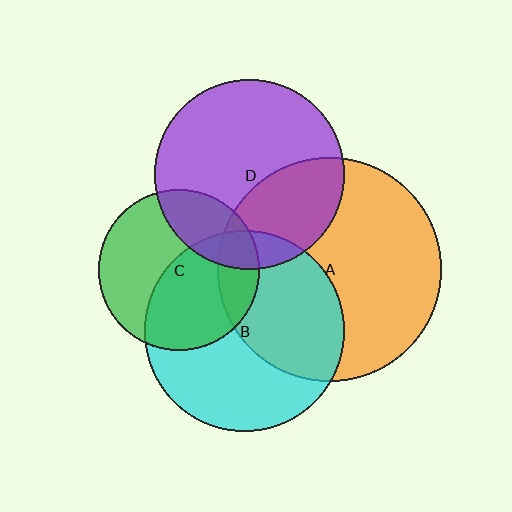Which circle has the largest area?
Circle A (orange).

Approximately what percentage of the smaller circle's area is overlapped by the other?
Approximately 50%.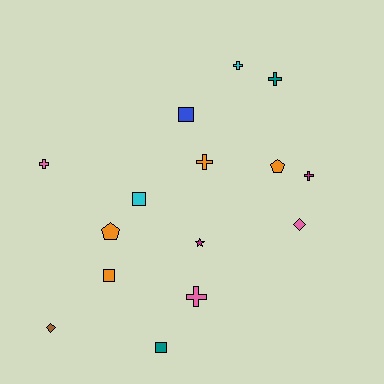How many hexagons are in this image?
There are no hexagons.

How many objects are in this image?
There are 15 objects.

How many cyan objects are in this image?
There are 2 cyan objects.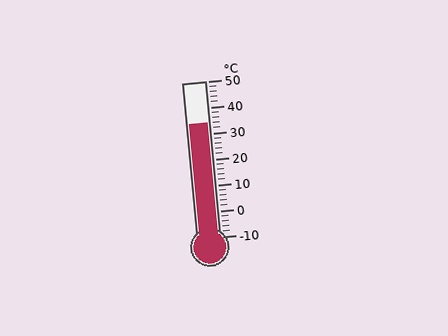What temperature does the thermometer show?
The thermometer shows approximately 34°C.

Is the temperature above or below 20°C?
The temperature is above 20°C.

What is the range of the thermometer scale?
The thermometer scale ranges from -10°C to 50°C.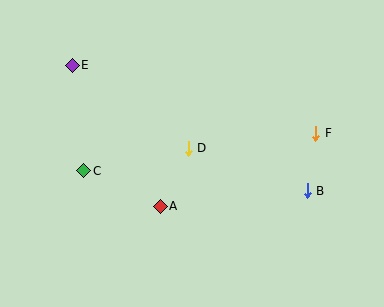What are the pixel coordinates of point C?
Point C is at (84, 171).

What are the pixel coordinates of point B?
Point B is at (307, 191).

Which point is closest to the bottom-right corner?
Point B is closest to the bottom-right corner.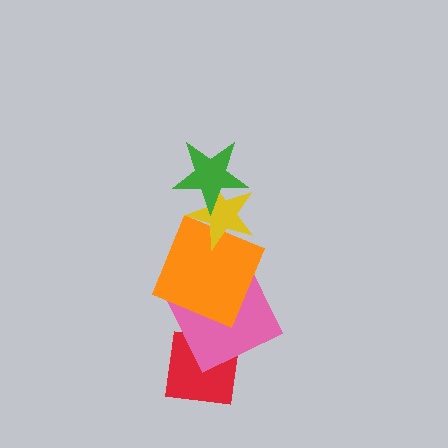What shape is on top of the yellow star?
The green star is on top of the yellow star.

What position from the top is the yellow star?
The yellow star is 2nd from the top.